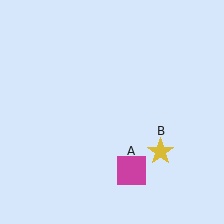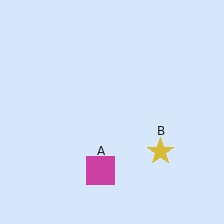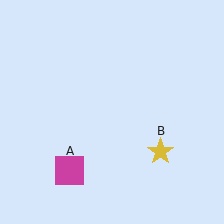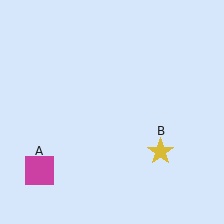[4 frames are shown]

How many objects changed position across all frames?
1 object changed position: magenta square (object A).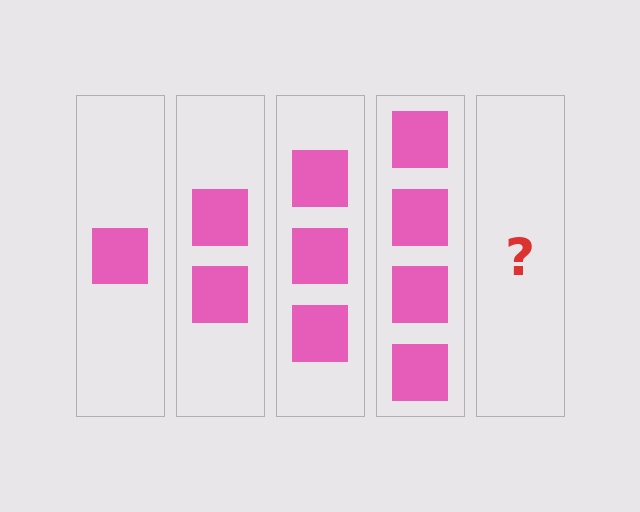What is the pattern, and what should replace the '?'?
The pattern is that each step adds one more square. The '?' should be 5 squares.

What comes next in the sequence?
The next element should be 5 squares.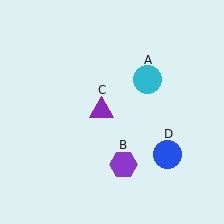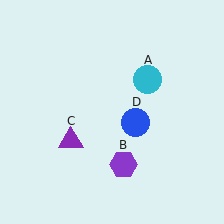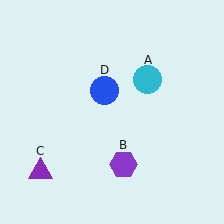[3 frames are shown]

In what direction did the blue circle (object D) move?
The blue circle (object D) moved up and to the left.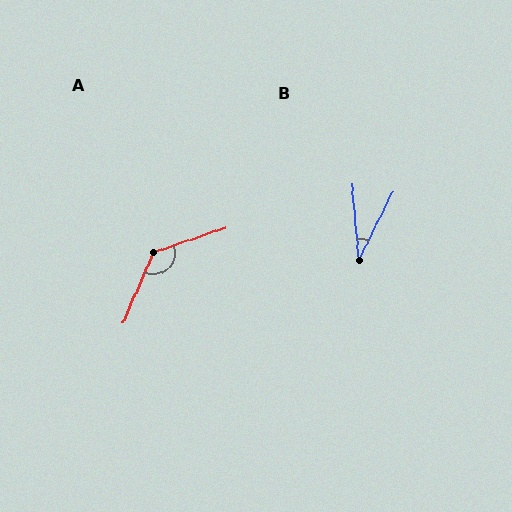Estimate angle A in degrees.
Approximately 132 degrees.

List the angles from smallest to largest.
B (32°), A (132°).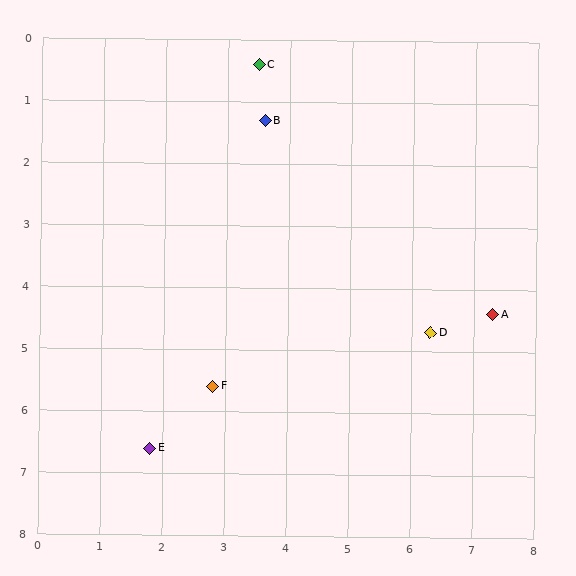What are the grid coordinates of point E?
Point E is at approximately (1.8, 6.6).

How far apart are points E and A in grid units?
Points E and A are about 5.9 grid units apart.